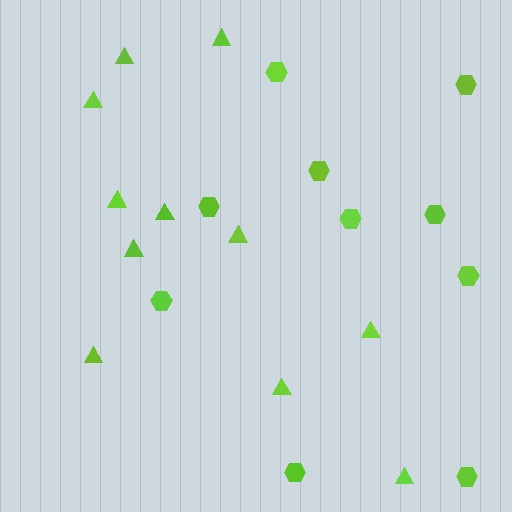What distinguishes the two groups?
There are 2 groups: one group of triangles (11) and one group of hexagons (10).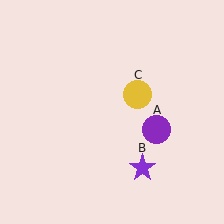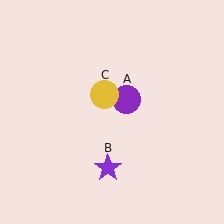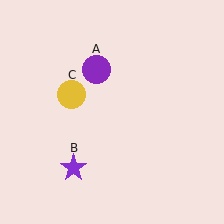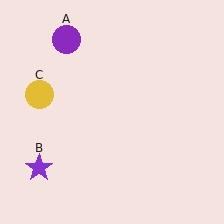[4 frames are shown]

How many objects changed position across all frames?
3 objects changed position: purple circle (object A), purple star (object B), yellow circle (object C).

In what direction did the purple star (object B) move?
The purple star (object B) moved left.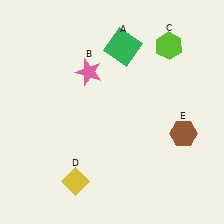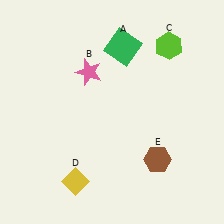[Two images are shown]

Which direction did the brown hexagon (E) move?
The brown hexagon (E) moved down.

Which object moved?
The brown hexagon (E) moved down.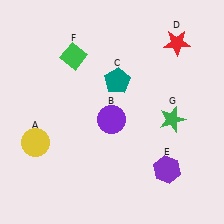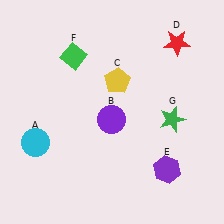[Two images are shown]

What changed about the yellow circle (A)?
In Image 1, A is yellow. In Image 2, it changed to cyan.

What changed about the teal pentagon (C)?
In Image 1, C is teal. In Image 2, it changed to yellow.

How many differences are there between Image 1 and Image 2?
There are 2 differences between the two images.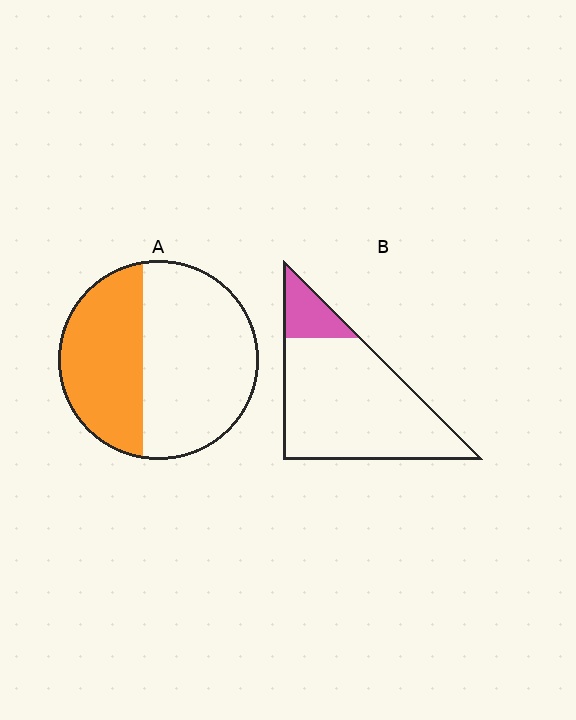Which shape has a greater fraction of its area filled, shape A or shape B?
Shape A.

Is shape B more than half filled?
No.